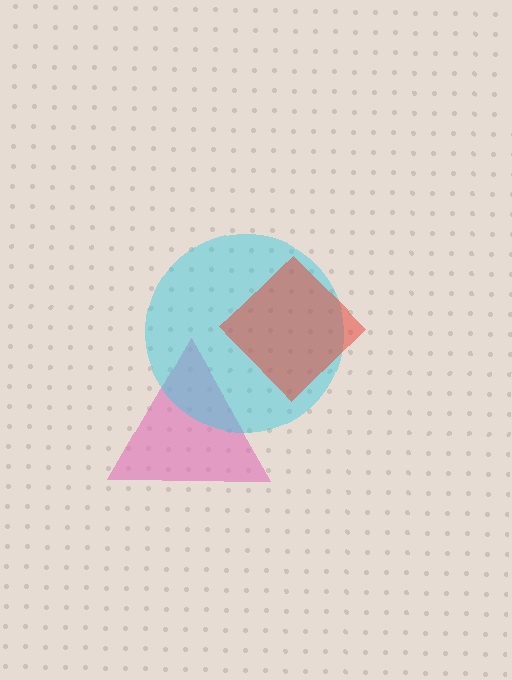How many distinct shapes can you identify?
There are 3 distinct shapes: a pink triangle, a cyan circle, a red diamond.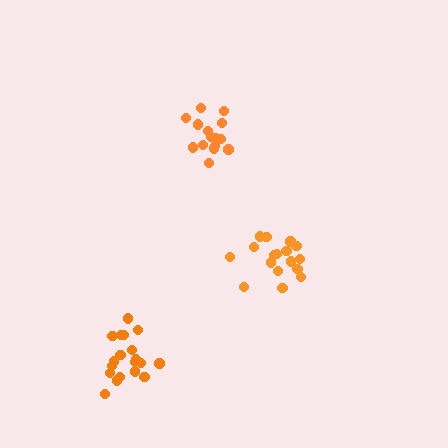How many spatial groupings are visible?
There are 3 spatial groupings.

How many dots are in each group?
Group 1: 15 dots, Group 2: 19 dots, Group 3: 17 dots (51 total).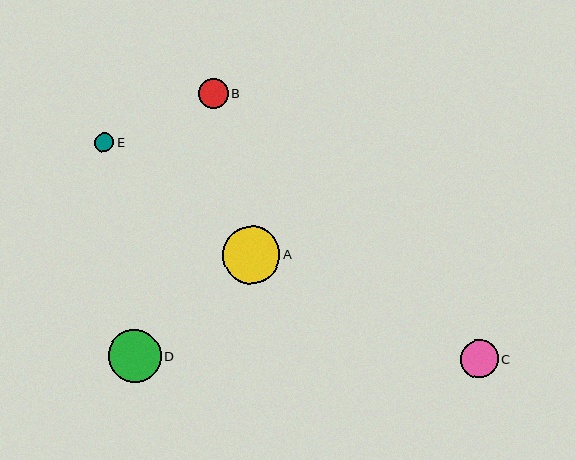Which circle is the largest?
Circle A is the largest with a size of approximately 57 pixels.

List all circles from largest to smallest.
From largest to smallest: A, D, C, B, E.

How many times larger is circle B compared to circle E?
Circle B is approximately 1.5 times the size of circle E.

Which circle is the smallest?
Circle E is the smallest with a size of approximately 19 pixels.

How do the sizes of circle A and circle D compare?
Circle A and circle D are approximately the same size.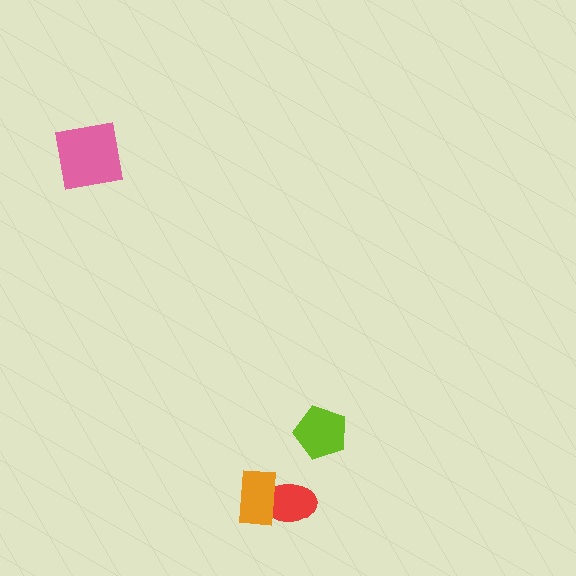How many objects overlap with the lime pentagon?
0 objects overlap with the lime pentagon.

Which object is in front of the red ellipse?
The orange rectangle is in front of the red ellipse.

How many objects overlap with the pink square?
0 objects overlap with the pink square.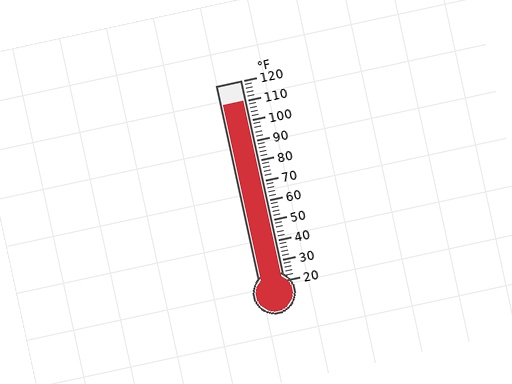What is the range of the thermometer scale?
The thermometer scale ranges from 20°F to 120°F.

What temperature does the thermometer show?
The thermometer shows approximately 110°F.